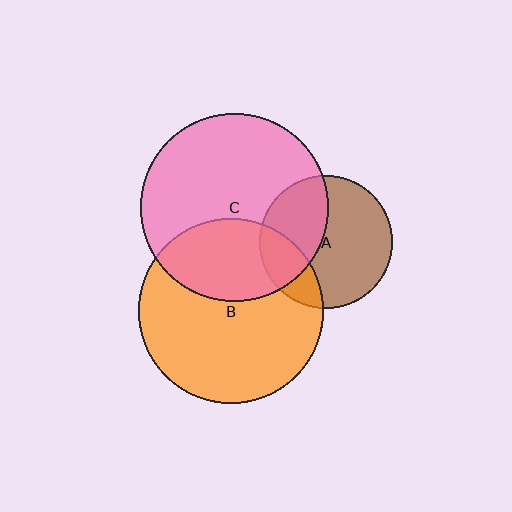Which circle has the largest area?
Circle C (pink).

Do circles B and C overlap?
Yes.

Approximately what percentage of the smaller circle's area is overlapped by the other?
Approximately 35%.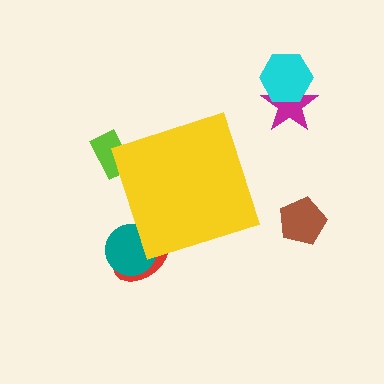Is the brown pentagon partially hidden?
No, the brown pentagon is fully visible.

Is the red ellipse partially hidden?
Yes, the red ellipse is partially hidden behind the yellow diamond.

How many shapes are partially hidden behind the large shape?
3 shapes are partially hidden.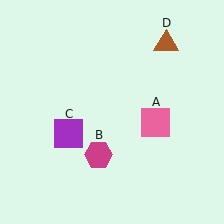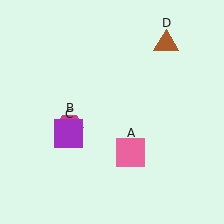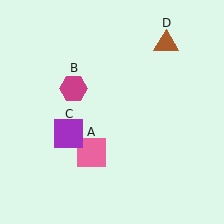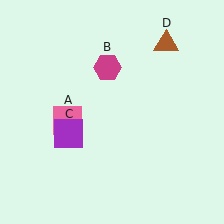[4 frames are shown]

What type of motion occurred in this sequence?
The pink square (object A), magenta hexagon (object B) rotated clockwise around the center of the scene.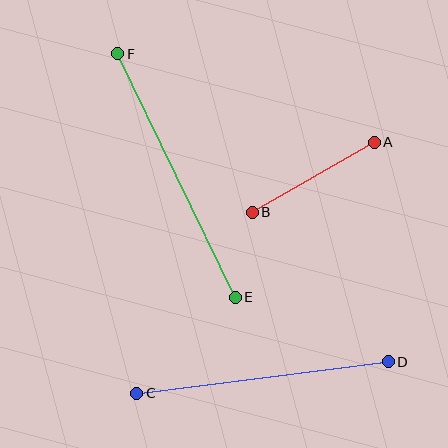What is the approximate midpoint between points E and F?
The midpoint is at approximately (176, 175) pixels.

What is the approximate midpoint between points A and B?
The midpoint is at approximately (313, 177) pixels.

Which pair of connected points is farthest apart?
Points E and F are farthest apart.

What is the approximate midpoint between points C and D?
The midpoint is at approximately (262, 377) pixels.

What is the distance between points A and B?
The distance is approximately 141 pixels.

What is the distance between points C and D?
The distance is approximately 253 pixels.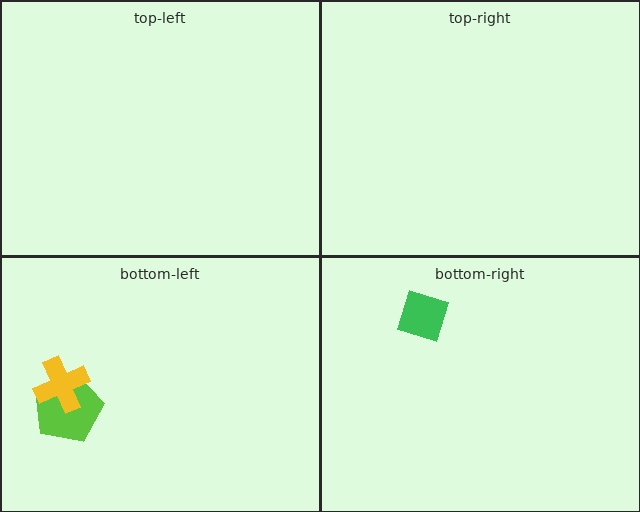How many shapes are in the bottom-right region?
1.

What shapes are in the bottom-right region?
The green diamond.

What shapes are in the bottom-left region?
The lime pentagon, the yellow cross.